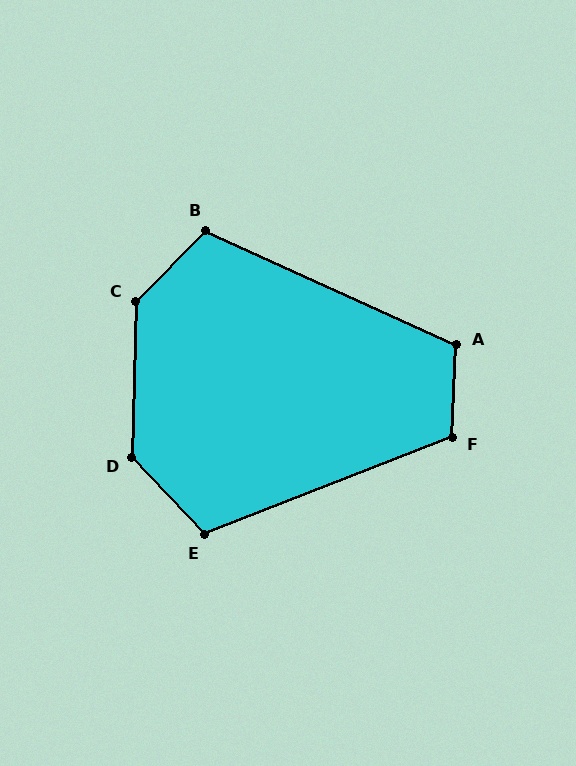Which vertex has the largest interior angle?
C, at approximately 136 degrees.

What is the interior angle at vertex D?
Approximately 135 degrees (obtuse).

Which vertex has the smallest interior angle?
B, at approximately 110 degrees.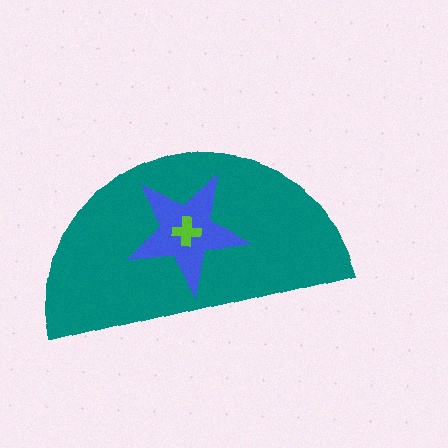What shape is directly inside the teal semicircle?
The blue star.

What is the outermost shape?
The teal semicircle.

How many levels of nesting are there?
3.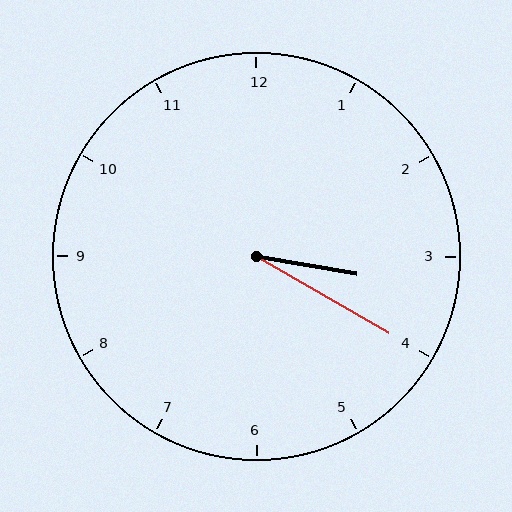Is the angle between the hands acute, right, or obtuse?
It is acute.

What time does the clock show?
3:20.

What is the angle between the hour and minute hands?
Approximately 20 degrees.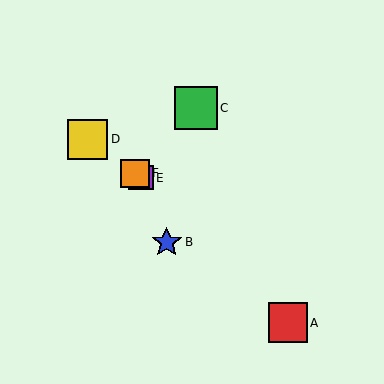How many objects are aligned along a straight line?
3 objects (D, E, F) are aligned along a straight line.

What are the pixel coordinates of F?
Object F is at (135, 173).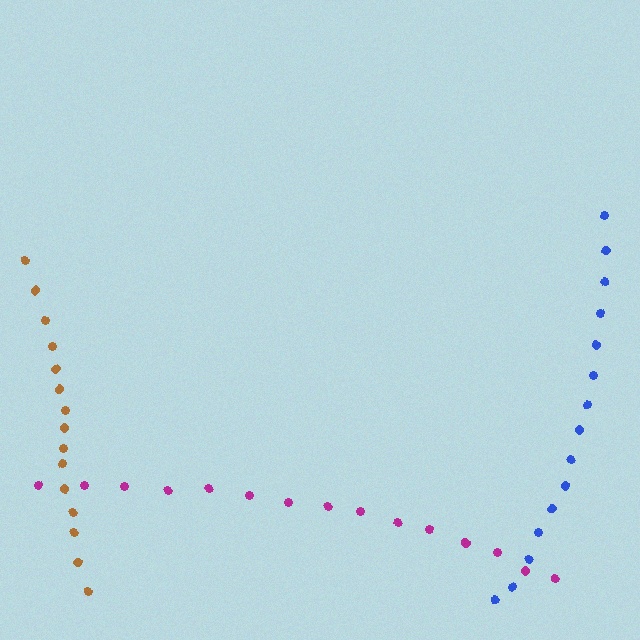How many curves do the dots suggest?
There are 3 distinct paths.